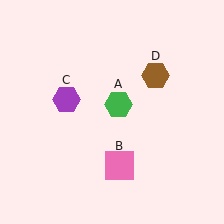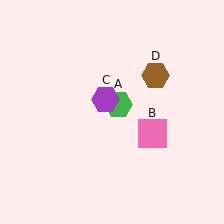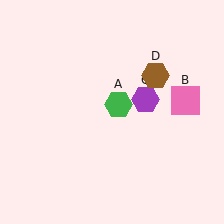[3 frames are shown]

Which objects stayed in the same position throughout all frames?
Green hexagon (object A) and brown hexagon (object D) remained stationary.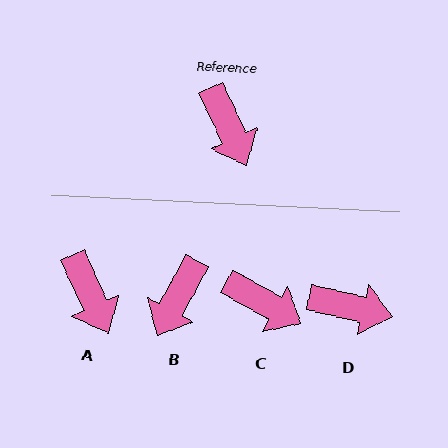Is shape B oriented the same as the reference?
No, it is off by about 53 degrees.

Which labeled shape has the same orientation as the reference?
A.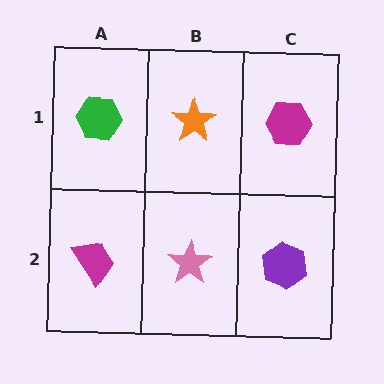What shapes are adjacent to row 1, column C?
A purple hexagon (row 2, column C), an orange star (row 1, column B).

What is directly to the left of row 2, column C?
A pink star.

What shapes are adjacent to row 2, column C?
A magenta hexagon (row 1, column C), a pink star (row 2, column B).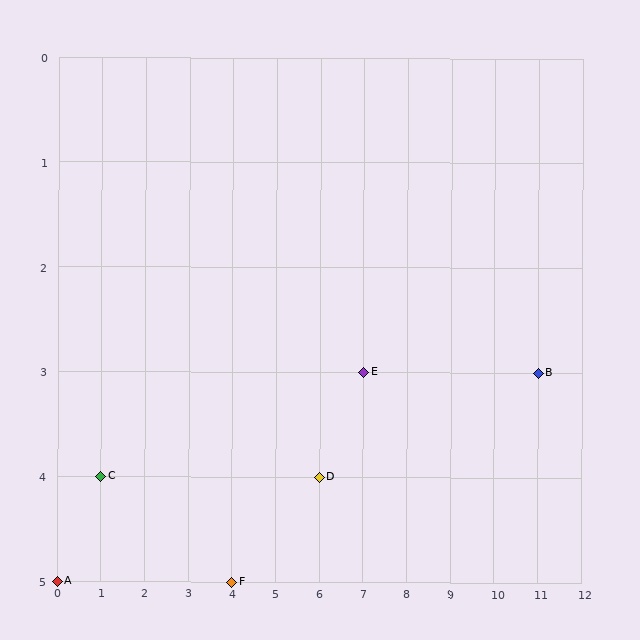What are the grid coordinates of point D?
Point D is at grid coordinates (6, 4).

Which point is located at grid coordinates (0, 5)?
Point A is at (0, 5).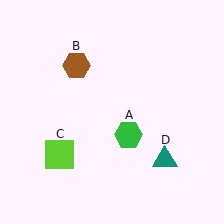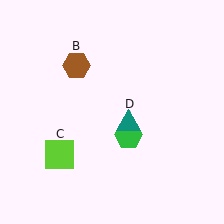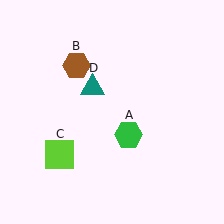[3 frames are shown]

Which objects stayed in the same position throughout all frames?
Green hexagon (object A) and brown hexagon (object B) and lime square (object C) remained stationary.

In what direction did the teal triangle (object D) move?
The teal triangle (object D) moved up and to the left.